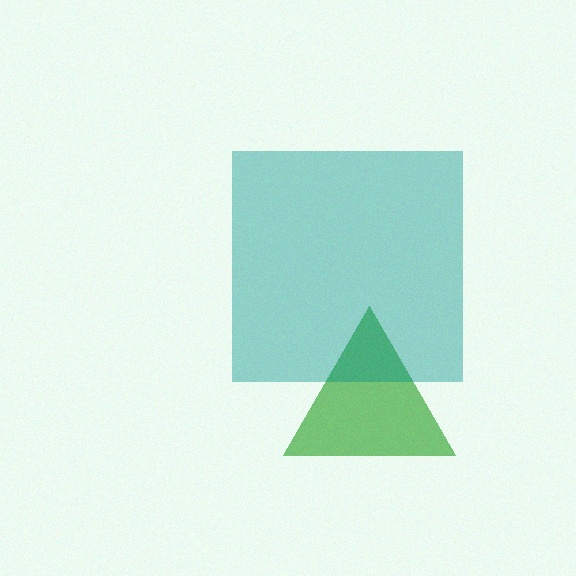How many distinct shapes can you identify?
There are 2 distinct shapes: a green triangle, a teal square.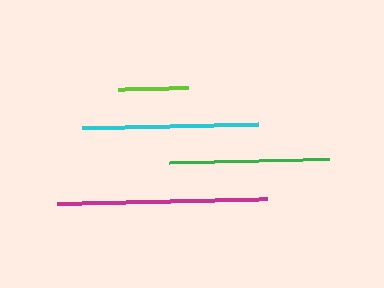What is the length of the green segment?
The green segment is approximately 160 pixels long.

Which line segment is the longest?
The magenta line is the longest at approximately 210 pixels.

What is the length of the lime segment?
The lime segment is approximately 70 pixels long.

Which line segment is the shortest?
The lime line is the shortest at approximately 70 pixels.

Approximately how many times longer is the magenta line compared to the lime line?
The magenta line is approximately 3.0 times the length of the lime line.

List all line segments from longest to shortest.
From longest to shortest: magenta, cyan, green, lime.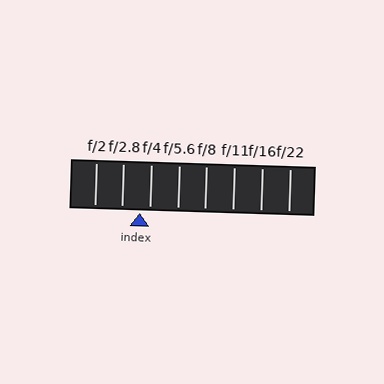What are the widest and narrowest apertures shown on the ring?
The widest aperture shown is f/2 and the narrowest is f/22.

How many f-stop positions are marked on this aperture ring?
There are 8 f-stop positions marked.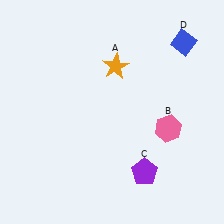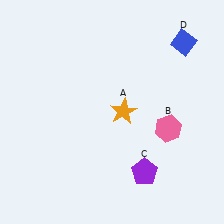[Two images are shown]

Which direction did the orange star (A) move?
The orange star (A) moved down.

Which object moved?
The orange star (A) moved down.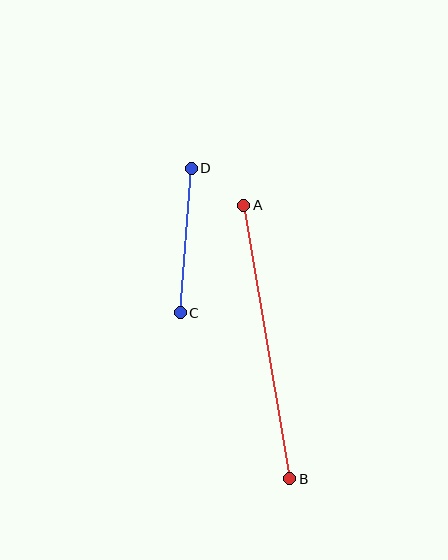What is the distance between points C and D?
The distance is approximately 145 pixels.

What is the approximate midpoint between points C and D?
The midpoint is at approximately (186, 240) pixels.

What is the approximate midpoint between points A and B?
The midpoint is at approximately (267, 342) pixels.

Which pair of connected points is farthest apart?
Points A and B are farthest apart.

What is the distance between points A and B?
The distance is approximately 277 pixels.